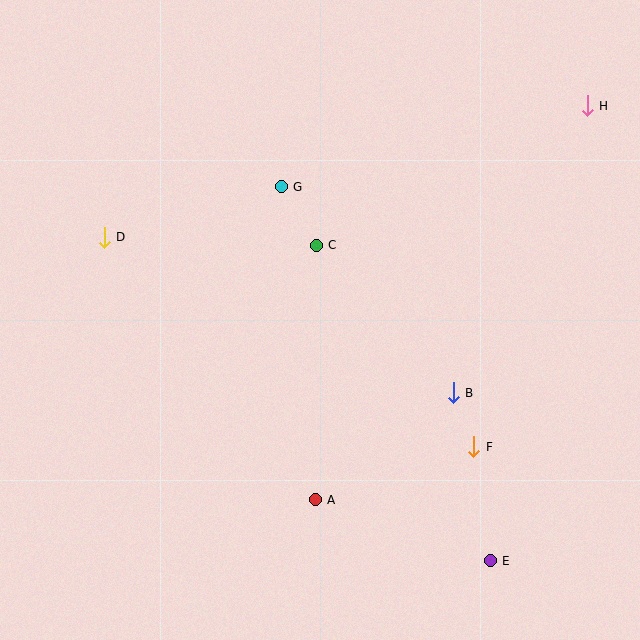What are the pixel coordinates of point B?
Point B is at (453, 393).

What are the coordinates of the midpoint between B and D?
The midpoint between B and D is at (279, 315).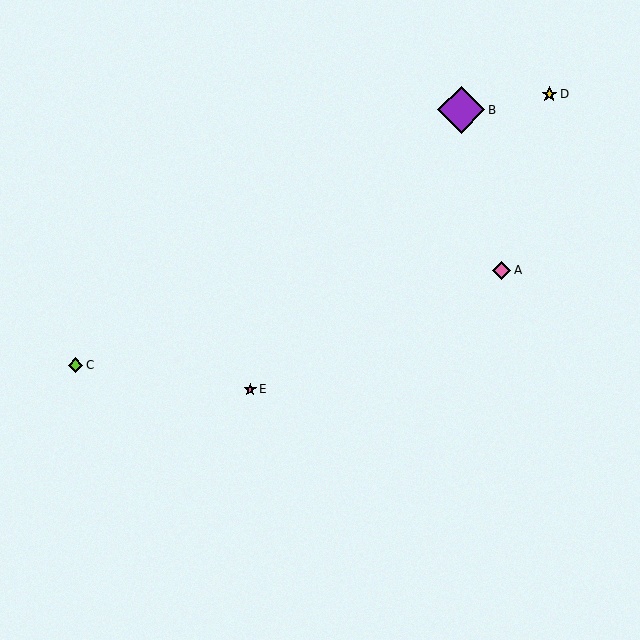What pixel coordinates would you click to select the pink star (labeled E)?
Click at (250, 389) to select the pink star E.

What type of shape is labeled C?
Shape C is a lime diamond.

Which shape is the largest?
The purple diamond (labeled B) is the largest.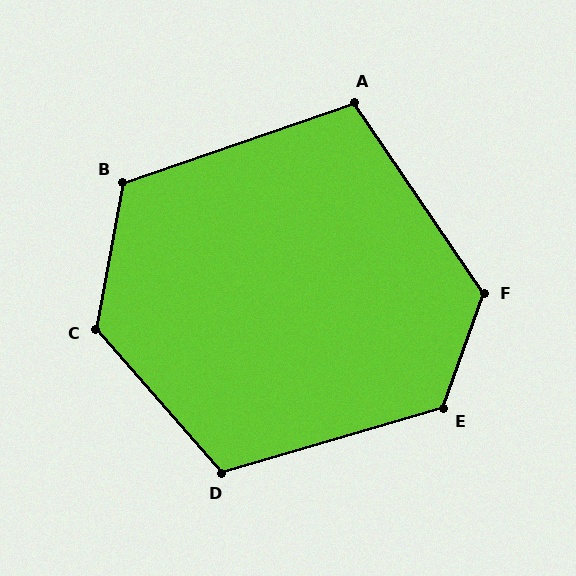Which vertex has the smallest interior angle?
A, at approximately 105 degrees.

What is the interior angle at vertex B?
Approximately 119 degrees (obtuse).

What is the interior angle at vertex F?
Approximately 126 degrees (obtuse).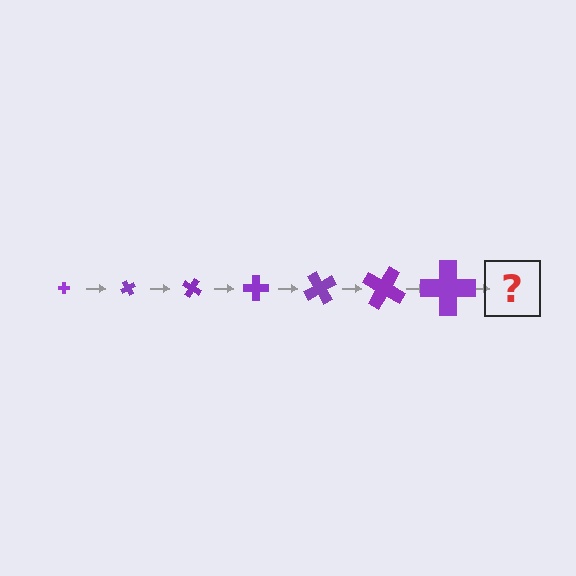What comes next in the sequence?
The next element should be a cross, larger than the previous one and rotated 420 degrees from the start.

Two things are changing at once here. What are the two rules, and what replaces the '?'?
The two rules are that the cross grows larger each step and it rotates 60 degrees each step. The '?' should be a cross, larger than the previous one and rotated 420 degrees from the start.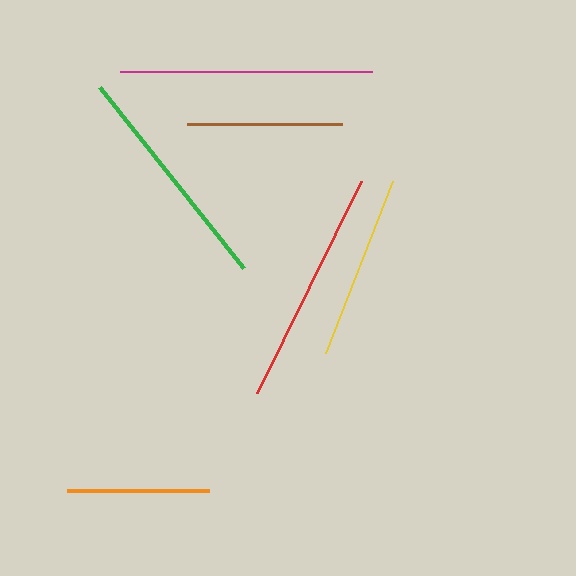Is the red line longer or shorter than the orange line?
The red line is longer than the orange line.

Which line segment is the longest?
The magenta line is the longest at approximately 252 pixels.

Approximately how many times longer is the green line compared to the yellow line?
The green line is approximately 1.3 times the length of the yellow line.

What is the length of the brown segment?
The brown segment is approximately 155 pixels long.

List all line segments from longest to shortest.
From longest to shortest: magenta, red, green, yellow, brown, orange.